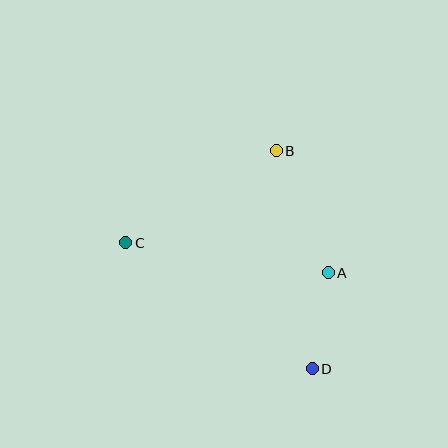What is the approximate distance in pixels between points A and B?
The distance between A and B is approximately 133 pixels.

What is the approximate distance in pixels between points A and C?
The distance between A and C is approximately 205 pixels.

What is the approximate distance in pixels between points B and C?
The distance between B and C is approximately 176 pixels.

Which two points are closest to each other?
Points A and D are closest to each other.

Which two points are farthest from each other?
Points C and D are farthest from each other.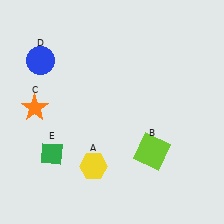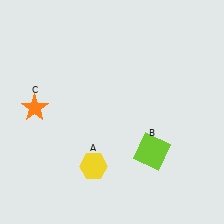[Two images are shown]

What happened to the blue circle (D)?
The blue circle (D) was removed in Image 2. It was in the top-left area of Image 1.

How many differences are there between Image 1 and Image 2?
There are 2 differences between the two images.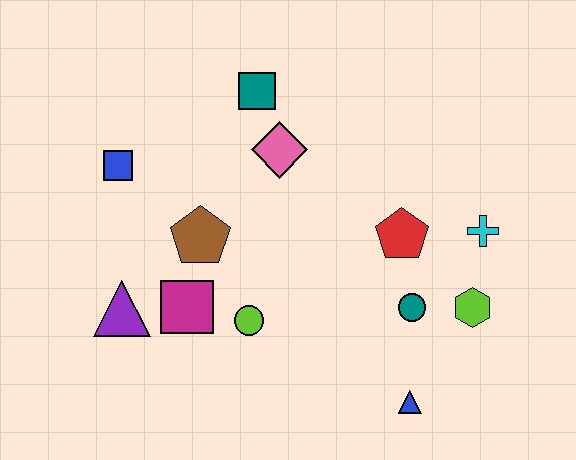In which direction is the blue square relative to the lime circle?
The blue square is above the lime circle.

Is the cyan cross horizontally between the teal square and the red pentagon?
No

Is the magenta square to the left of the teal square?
Yes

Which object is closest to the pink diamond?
The teal square is closest to the pink diamond.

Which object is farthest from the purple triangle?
The cyan cross is farthest from the purple triangle.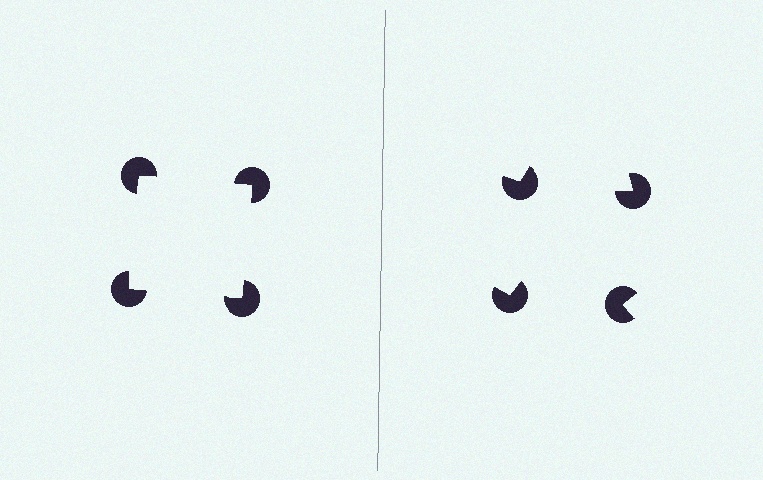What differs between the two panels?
The pac-man discs are positioned identically on both sides; only the wedge orientations differ. On the left they align to a square; on the right they are misaligned.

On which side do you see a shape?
An illusory square appears on the left side. On the right side the wedge cuts are rotated, so no coherent shape forms.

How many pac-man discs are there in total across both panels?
8 — 4 on each side.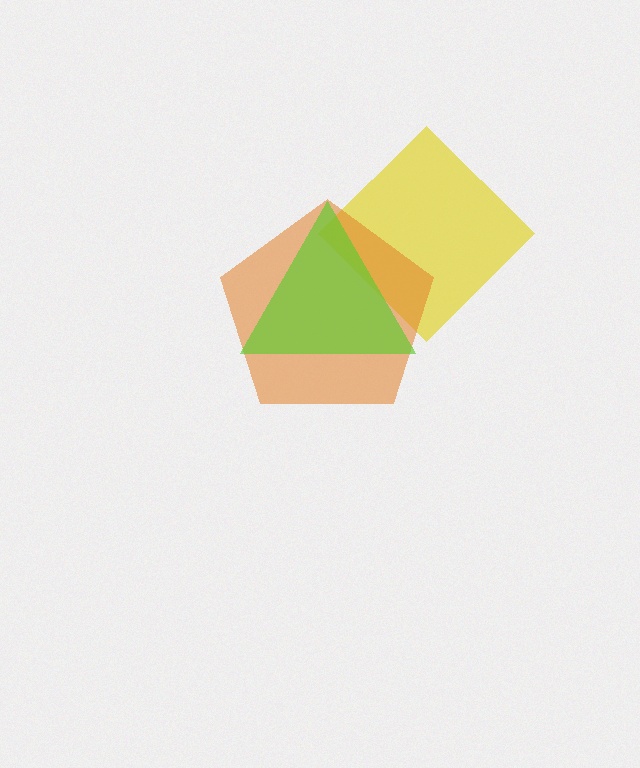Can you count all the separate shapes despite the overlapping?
Yes, there are 3 separate shapes.